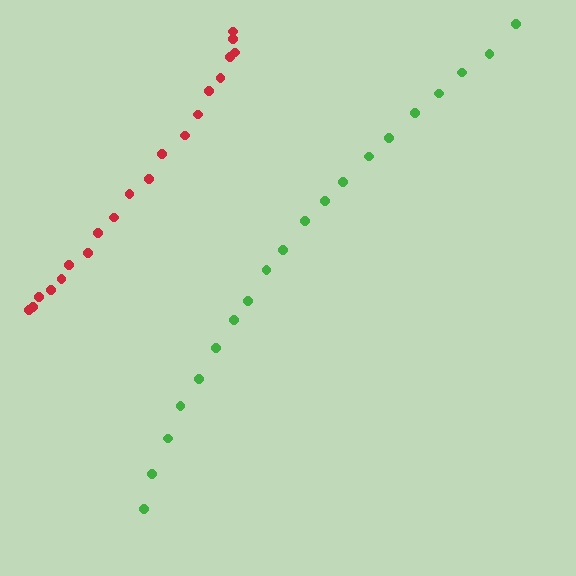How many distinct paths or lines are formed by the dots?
There are 2 distinct paths.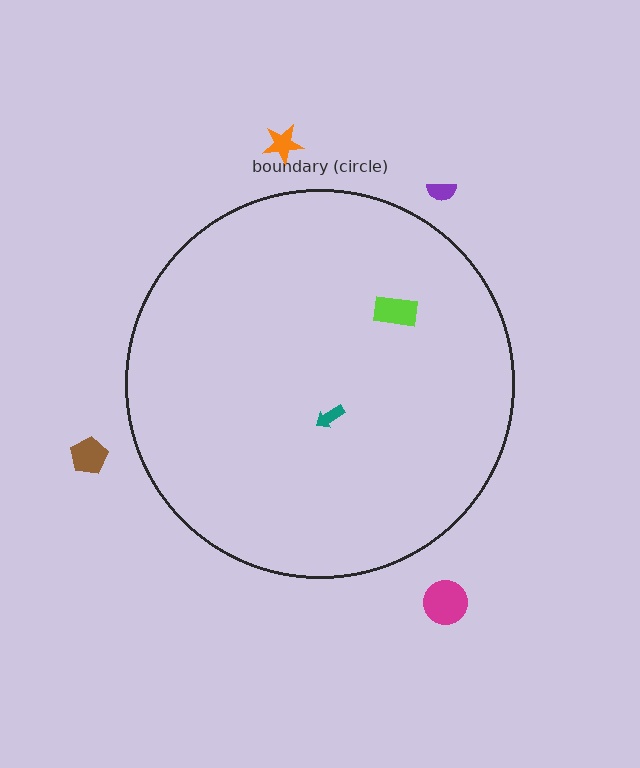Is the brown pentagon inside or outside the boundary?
Outside.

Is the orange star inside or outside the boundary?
Outside.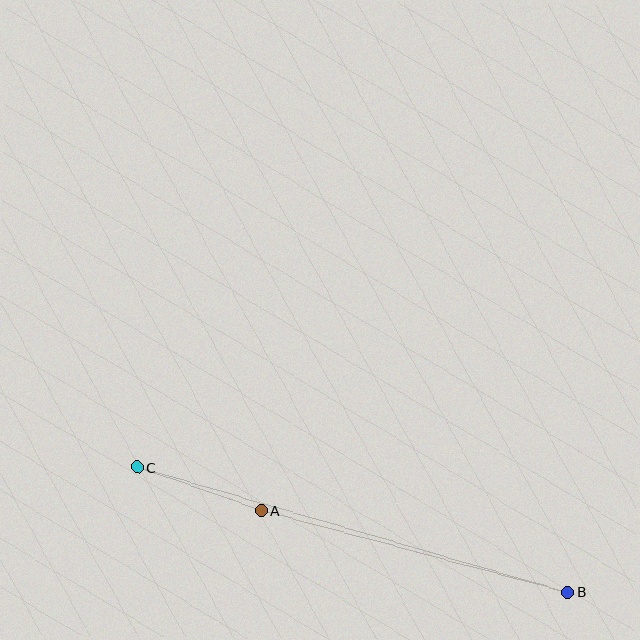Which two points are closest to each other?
Points A and C are closest to each other.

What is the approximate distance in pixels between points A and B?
The distance between A and B is approximately 317 pixels.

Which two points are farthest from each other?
Points B and C are farthest from each other.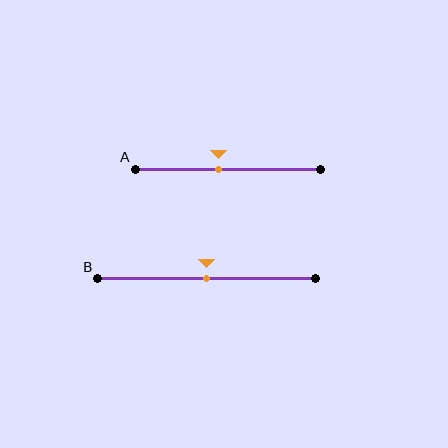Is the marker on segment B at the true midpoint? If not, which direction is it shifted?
Yes, the marker on segment B is at the true midpoint.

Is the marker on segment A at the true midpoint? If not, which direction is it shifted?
No, the marker on segment A is shifted to the left by about 5% of the segment length.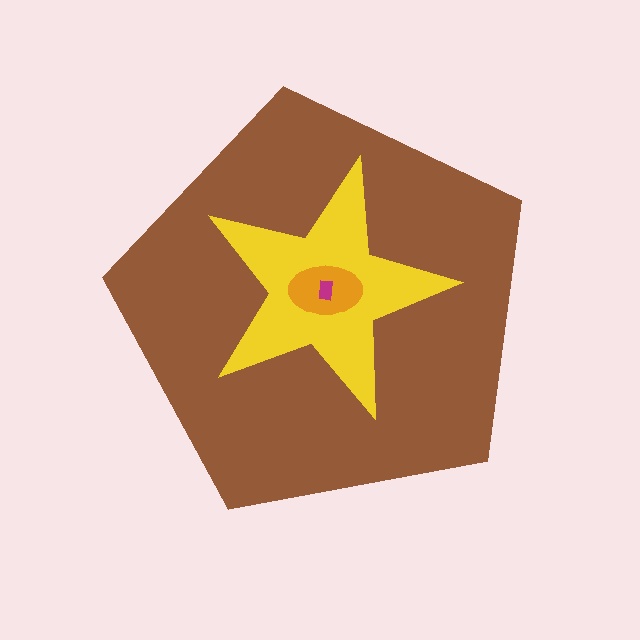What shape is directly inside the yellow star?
The orange ellipse.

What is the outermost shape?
The brown pentagon.